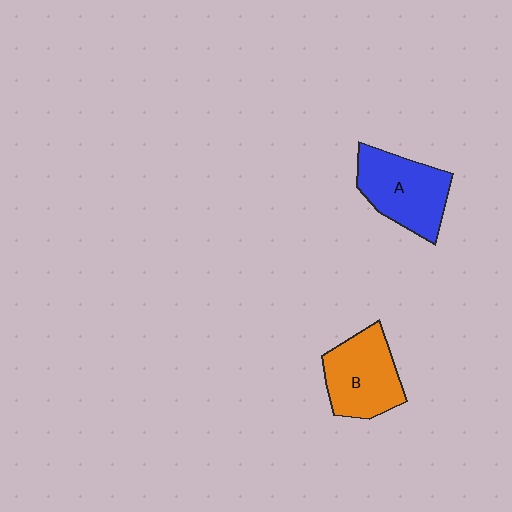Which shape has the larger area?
Shape A (blue).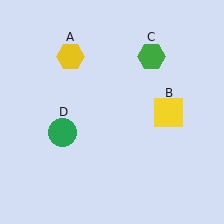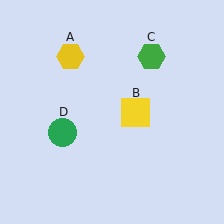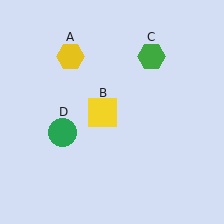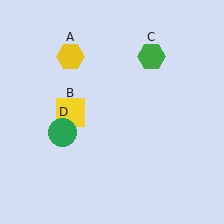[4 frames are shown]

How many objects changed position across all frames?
1 object changed position: yellow square (object B).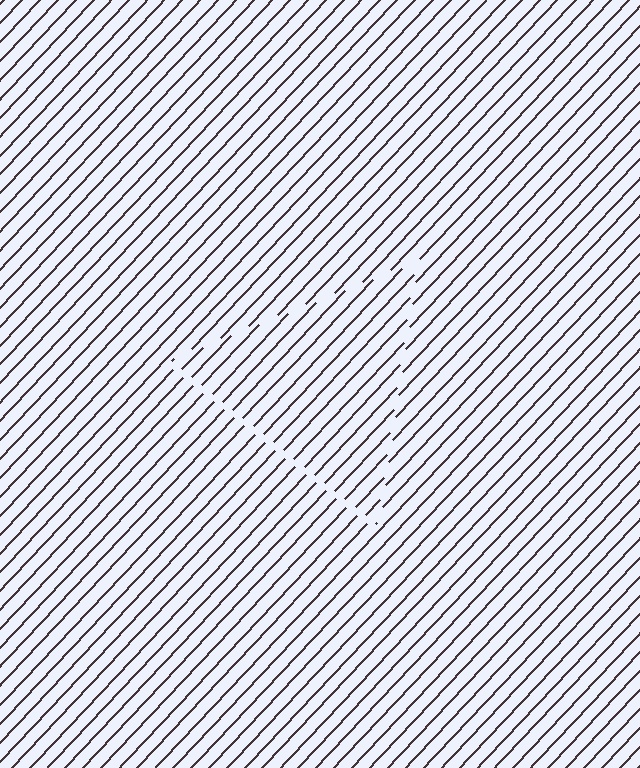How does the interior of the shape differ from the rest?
The interior of the shape contains the same grating, shifted by half a period — the contour is defined by the phase discontinuity where line-ends from the inner and outer gratings abut.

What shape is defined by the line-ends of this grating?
An illusory triangle. The interior of the shape contains the same grating, shifted by half a period — the contour is defined by the phase discontinuity where line-ends from the inner and outer gratings abut.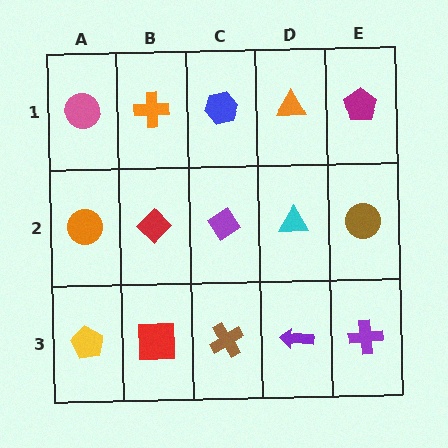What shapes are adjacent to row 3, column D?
A cyan triangle (row 2, column D), a brown cross (row 3, column C), a purple cross (row 3, column E).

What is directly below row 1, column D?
A cyan triangle.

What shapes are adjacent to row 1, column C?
A purple diamond (row 2, column C), an orange cross (row 1, column B), an orange triangle (row 1, column D).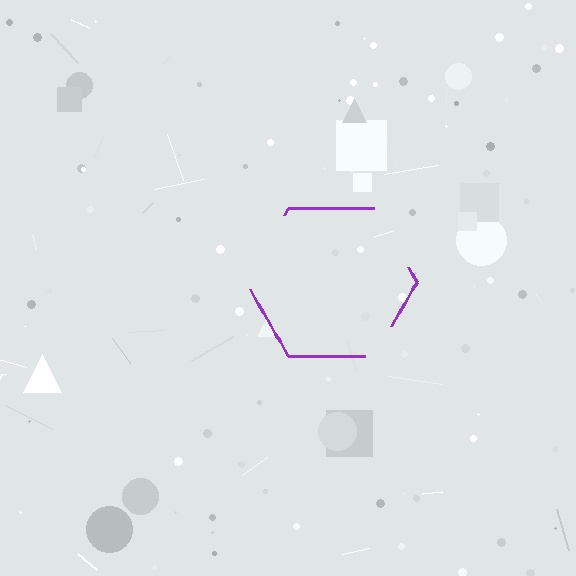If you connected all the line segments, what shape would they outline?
They would outline a hexagon.